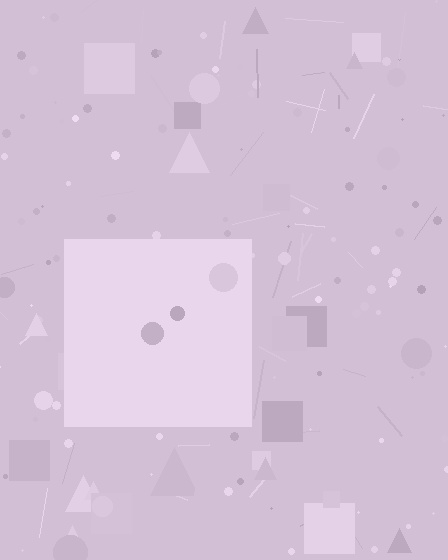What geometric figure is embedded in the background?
A square is embedded in the background.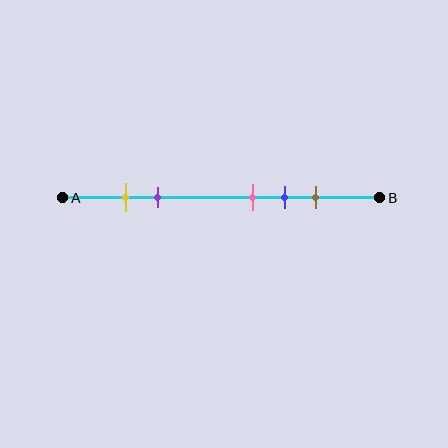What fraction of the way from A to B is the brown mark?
The brown mark is approximately 80% (0.8) of the way from A to B.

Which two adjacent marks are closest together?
The yellow and purple marks are the closest adjacent pair.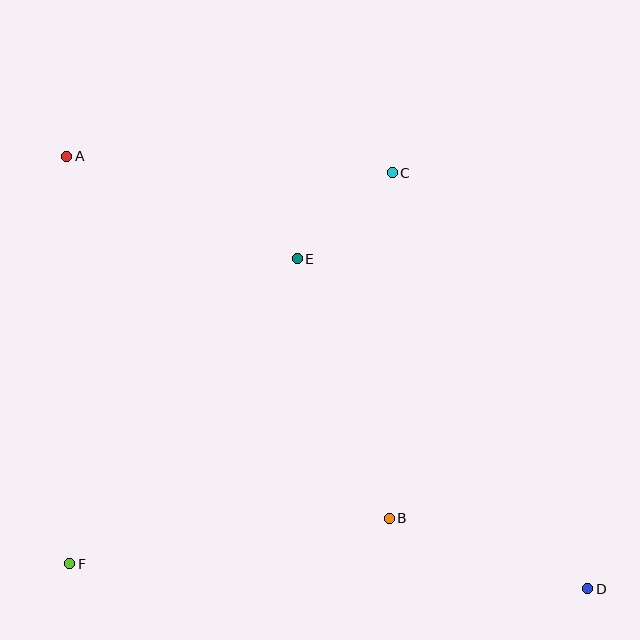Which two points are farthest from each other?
Points A and D are farthest from each other.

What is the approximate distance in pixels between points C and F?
The distance between C and F is approximately 507 pixels.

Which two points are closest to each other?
Points C and E are closest to each other.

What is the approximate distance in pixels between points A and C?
The distance between A and C is approximately 326 pixels.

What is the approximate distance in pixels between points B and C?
The distance between B and C is approximately 345 pixels.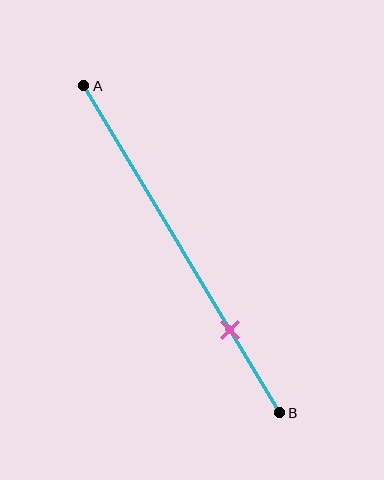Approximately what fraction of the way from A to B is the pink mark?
The pink mark is approximately 75% of the way from A to B.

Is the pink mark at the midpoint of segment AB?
No, the mark is at about 75% from A, not at the 50% midpoint.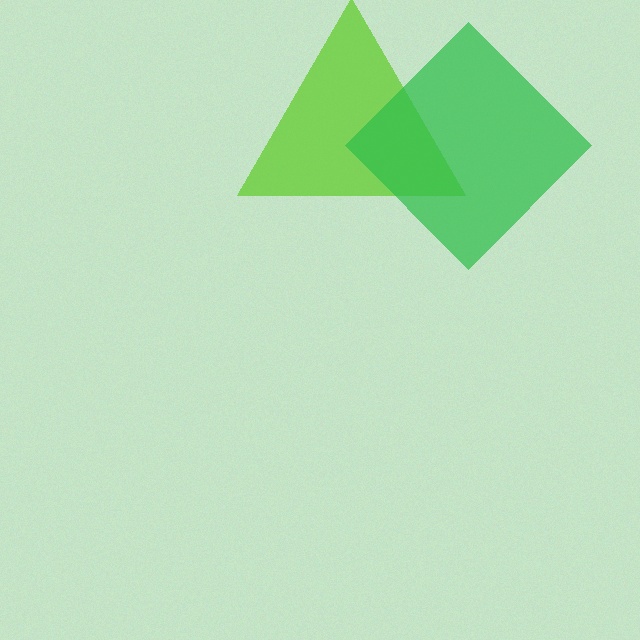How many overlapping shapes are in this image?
There are 2 overlapping shapes in the image.